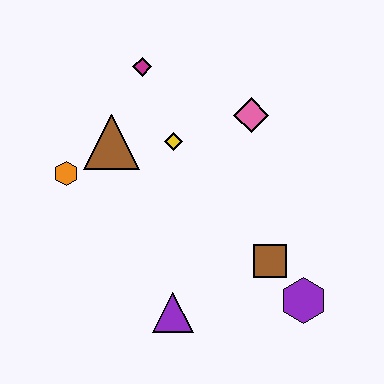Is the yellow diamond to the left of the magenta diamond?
No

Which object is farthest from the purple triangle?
The magenta diamond is farthest from the purple triangle.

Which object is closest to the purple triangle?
The brown square is closest to the purple triangle.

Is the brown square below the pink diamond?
Yes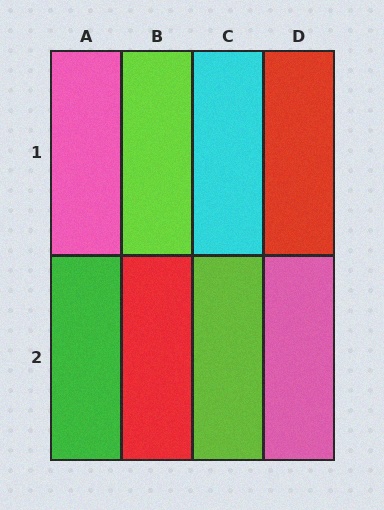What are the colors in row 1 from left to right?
Pink, lime, cyan, red.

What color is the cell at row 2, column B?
Red.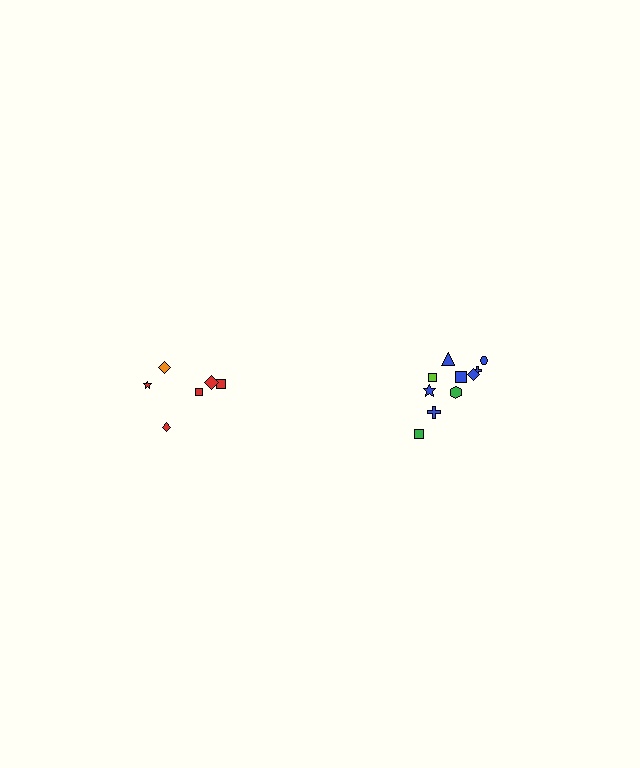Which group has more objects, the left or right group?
The right group.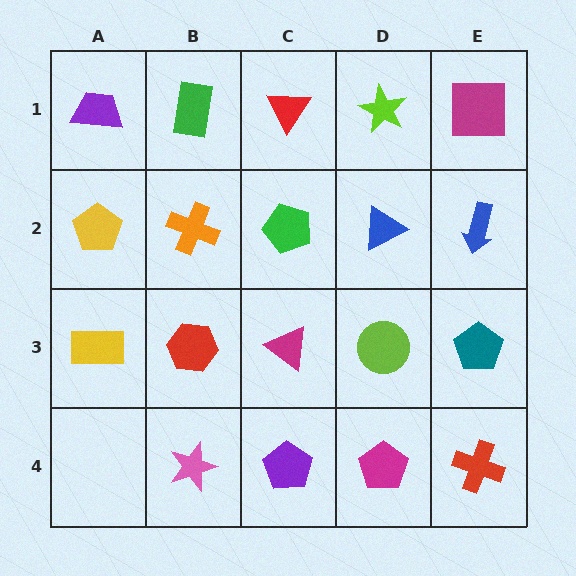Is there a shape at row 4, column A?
No, that cell is empty.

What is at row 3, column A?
A yellow rectangle.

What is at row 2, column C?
A green pentagon.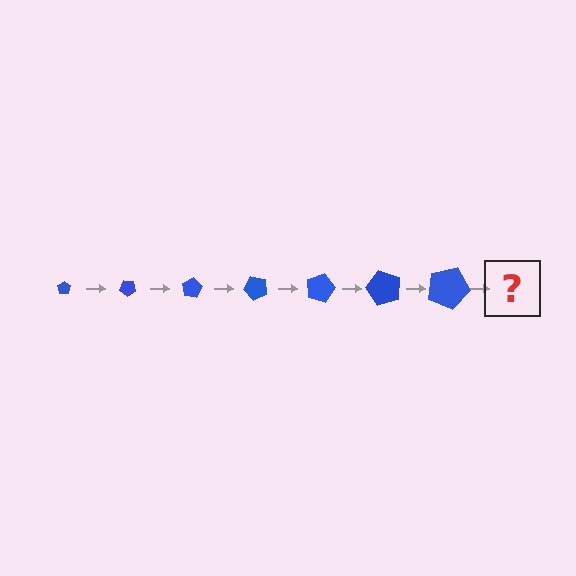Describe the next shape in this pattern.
It should be a pentagon, larger than the previous one and rotated 280 degrees from the start.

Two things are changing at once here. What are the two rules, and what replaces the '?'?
The two rules are that the pentagon grows larger each step and it rotates 40 degrees each step. The '?' should be a pentagon, larger than the previous one and rotated 280 degrees from the start.